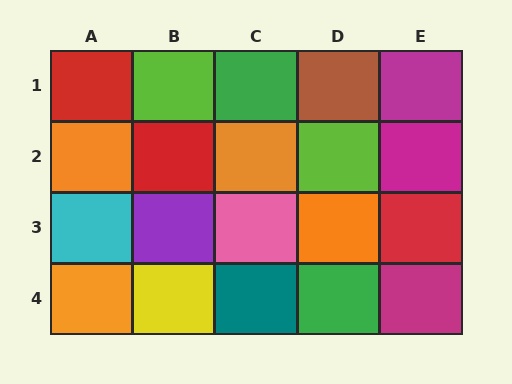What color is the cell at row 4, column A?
Orange.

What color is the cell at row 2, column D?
Lime.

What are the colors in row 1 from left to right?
Red, lime, green, brown, magenta.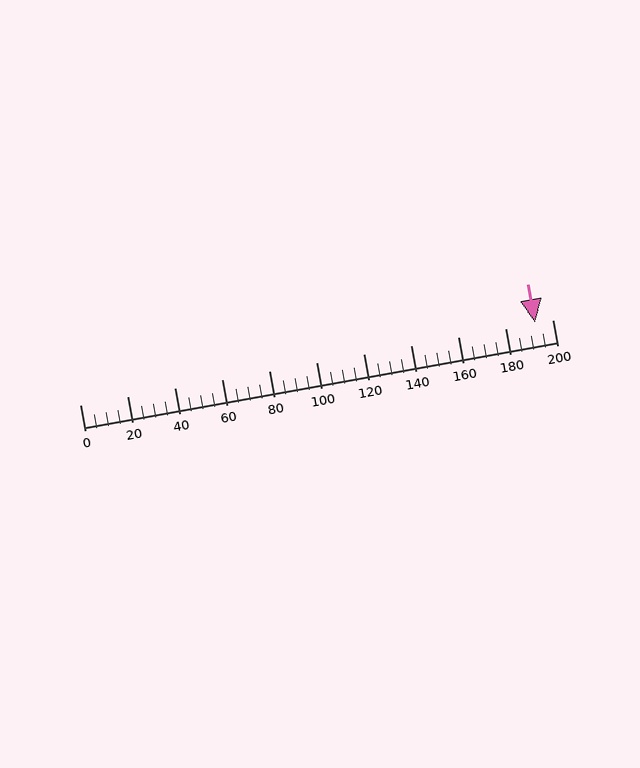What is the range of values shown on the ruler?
The ruler shows values from 0 to 200.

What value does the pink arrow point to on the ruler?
The pink arrow points to approximately 193.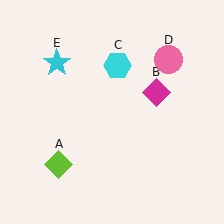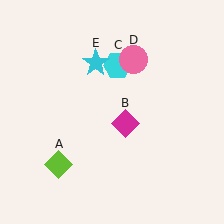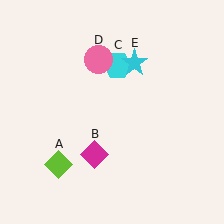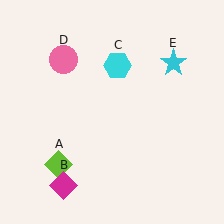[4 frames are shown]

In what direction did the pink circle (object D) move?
The pink circle (object D) moved left.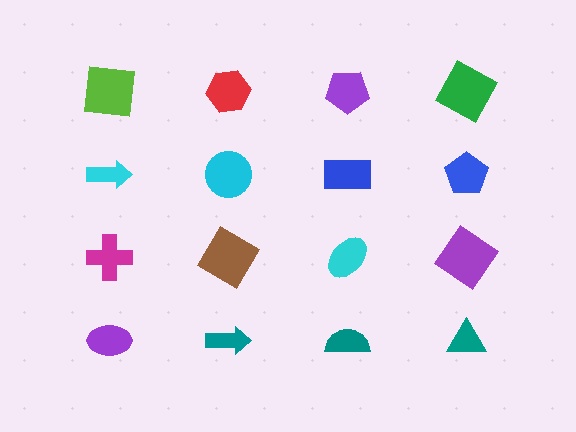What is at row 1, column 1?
A lime square.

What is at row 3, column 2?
A brown diamond.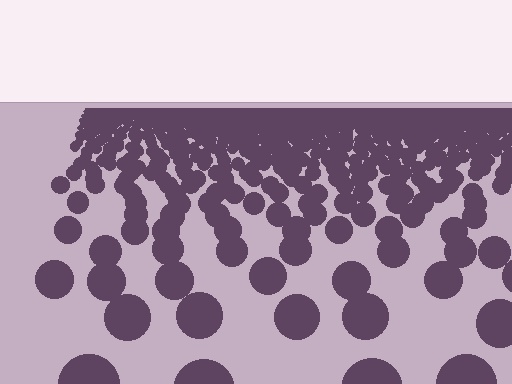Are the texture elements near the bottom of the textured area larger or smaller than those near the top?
Larger. Near the bottom, elements are closer to the viewer and appear at a bigger on-screen size.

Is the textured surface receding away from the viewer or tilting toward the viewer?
The surface is receding away from the viewer. Texture elements get smaller and denser toward the top.